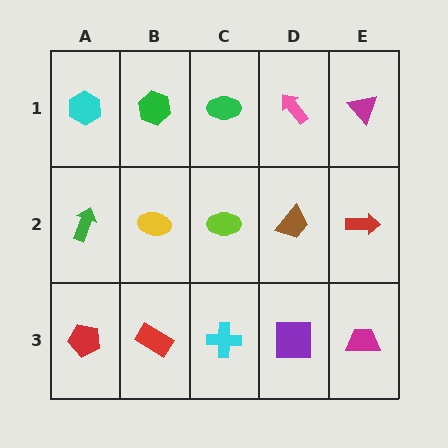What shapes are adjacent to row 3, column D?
A brown trapezoid (row 2, column D), a cyan cross (row 3, column C), a magenta trapezoid (row 3, column E).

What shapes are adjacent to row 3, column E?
A red arrow (row 2, column E), a purple square (row 3, column D).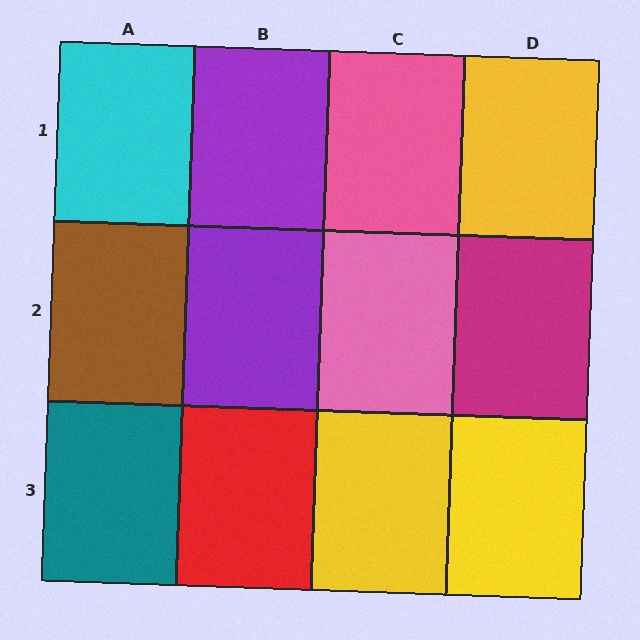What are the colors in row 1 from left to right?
Cyan, purple, pink, yellow.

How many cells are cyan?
1 cell is cyan.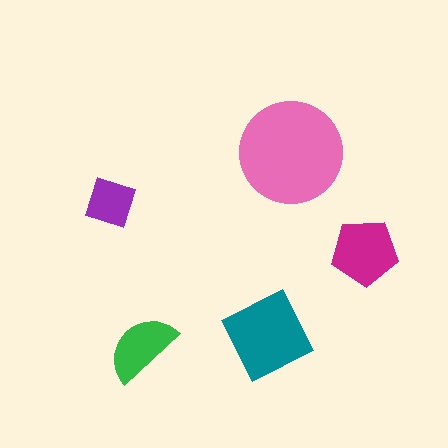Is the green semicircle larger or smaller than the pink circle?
Smaller.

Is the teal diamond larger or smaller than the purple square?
Larger.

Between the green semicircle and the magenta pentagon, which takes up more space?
The magenta pentagon.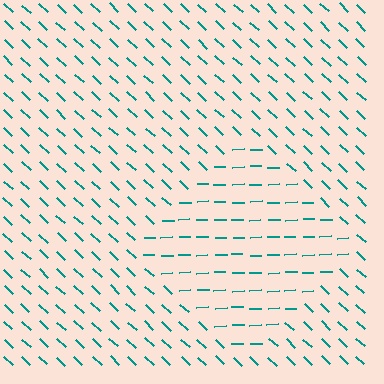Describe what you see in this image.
The image is filled with small teal line segments. A diamond region in the image has lines oriented differently from the surrounding lines, creating a visible texture boundary.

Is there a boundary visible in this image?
Yes, there is a texture boundary formed by a change in line orientation.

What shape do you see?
I see a diamond.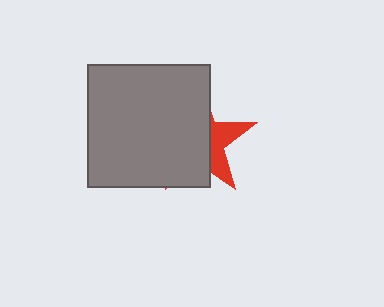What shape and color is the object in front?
The object in front is a gray square.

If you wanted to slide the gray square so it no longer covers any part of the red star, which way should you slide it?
Slide it left — that is the most direct way to separate the two shapes.